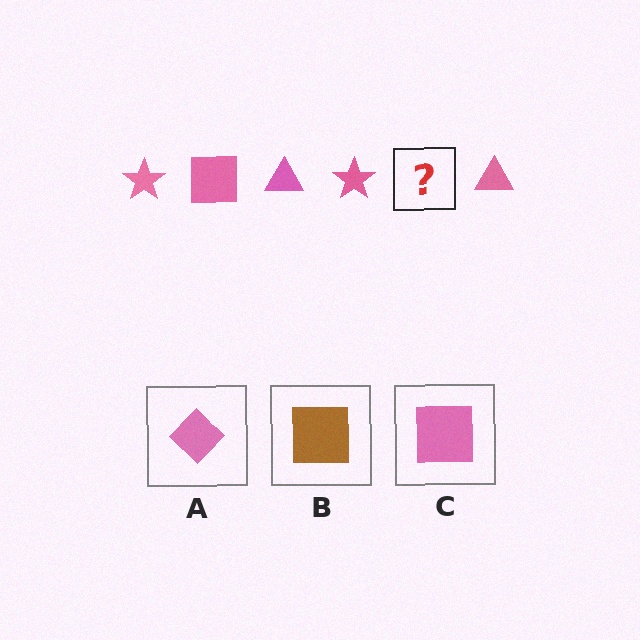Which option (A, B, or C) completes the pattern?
C.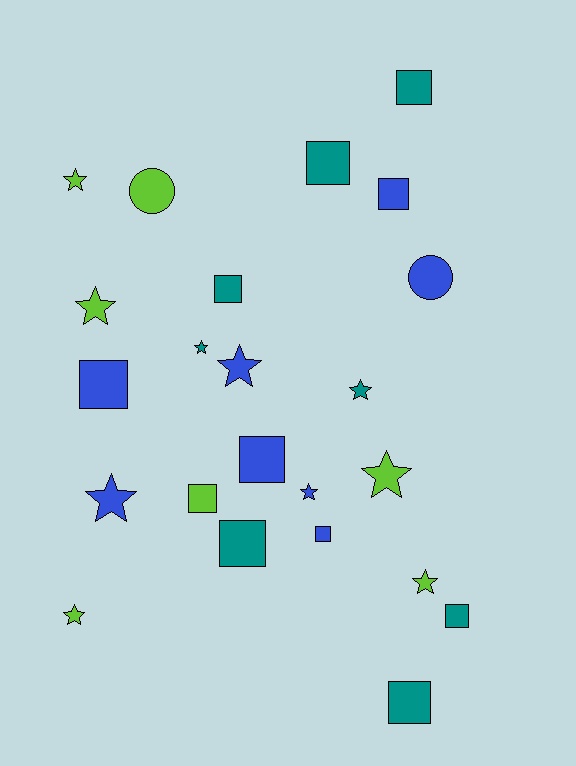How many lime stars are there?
There are 5 lime stars.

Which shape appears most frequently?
Square, with 11 objects.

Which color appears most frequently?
Teal, with 8 objects.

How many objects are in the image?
There are 23 objects.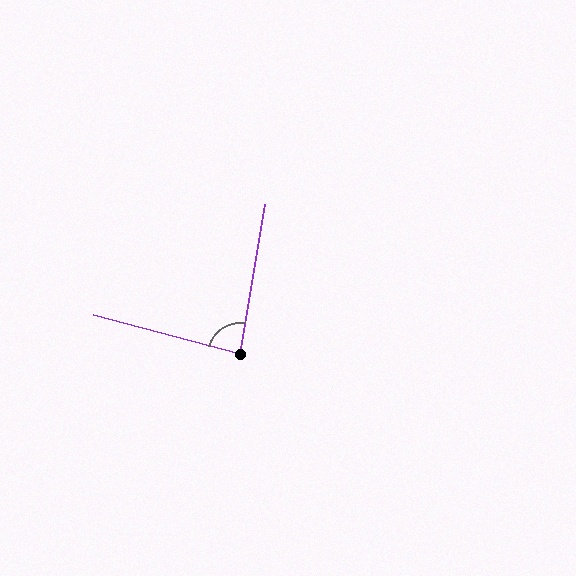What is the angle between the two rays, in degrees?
Approximately 84 degrees.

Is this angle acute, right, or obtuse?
It is acute.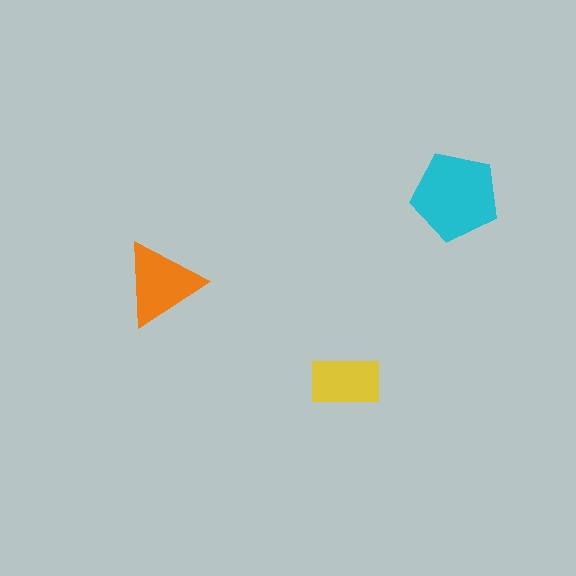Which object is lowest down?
The yellow rectangle is bottommost.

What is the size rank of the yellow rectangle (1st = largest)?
3rd.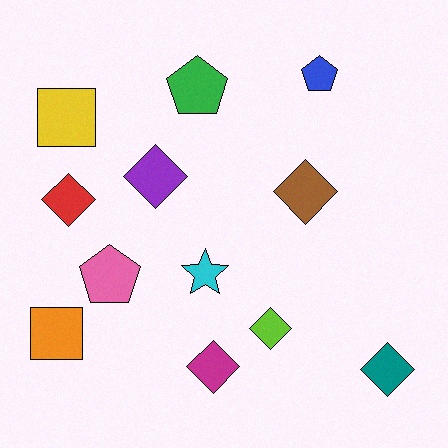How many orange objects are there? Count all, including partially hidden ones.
There is 1 orange object.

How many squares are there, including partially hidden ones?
There are 2 squares.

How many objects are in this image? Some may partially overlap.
There are 12 objects.